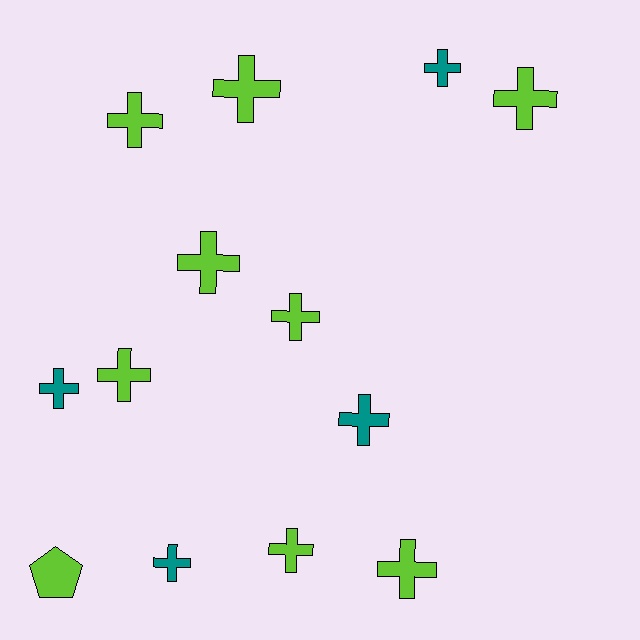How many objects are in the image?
There are 13 objects.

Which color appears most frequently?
Lime, with 9 objects.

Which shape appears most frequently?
Cross, with 12 objects.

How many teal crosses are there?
There are 4 teal crosses.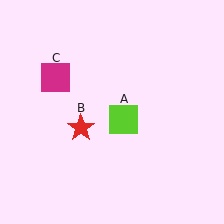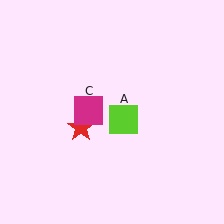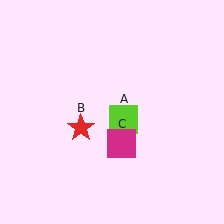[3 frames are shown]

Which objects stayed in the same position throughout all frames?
Lime square (object A) and red star (object B) remained stationary.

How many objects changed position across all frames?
1 object changed position: magenta square (object C).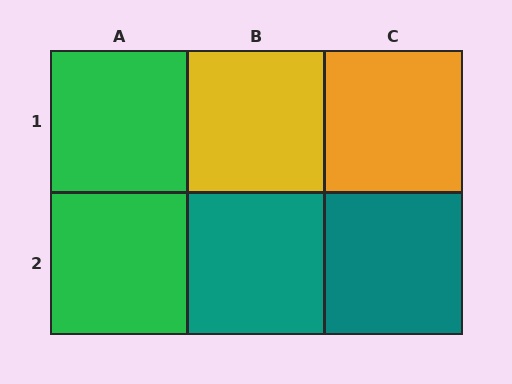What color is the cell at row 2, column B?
Teal.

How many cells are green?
2 cells are green.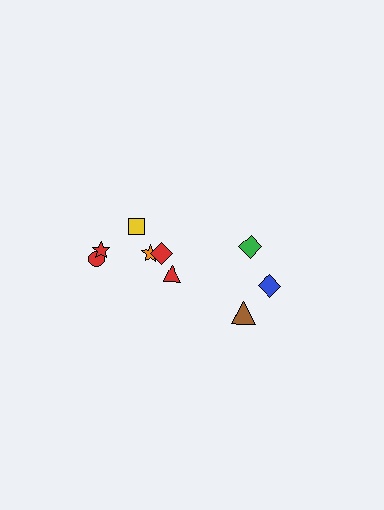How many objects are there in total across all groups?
There are 9 objects.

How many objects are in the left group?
There are 6 objects.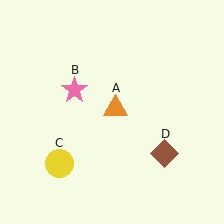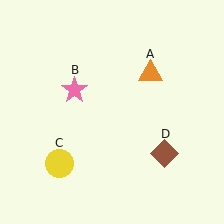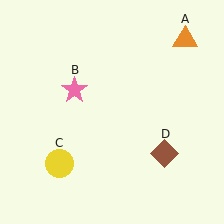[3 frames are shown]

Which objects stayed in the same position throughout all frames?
Pink star (object B) and yellow circle (object C) and brown diamond (object D) remained stationary.